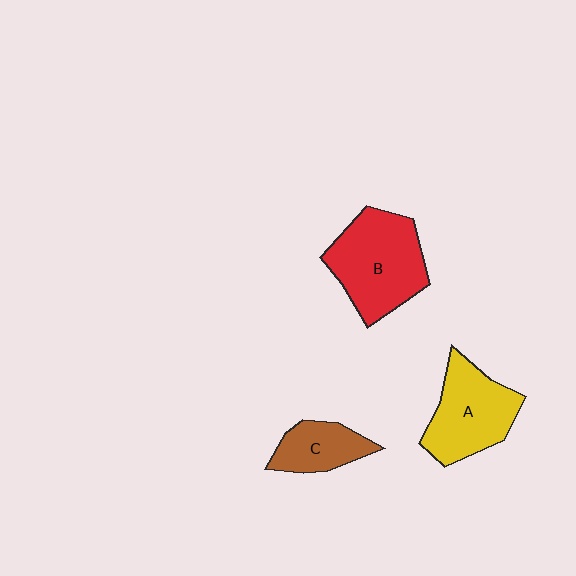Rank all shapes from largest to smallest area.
From largest to smallest: B (red), A (yellow), C (brown).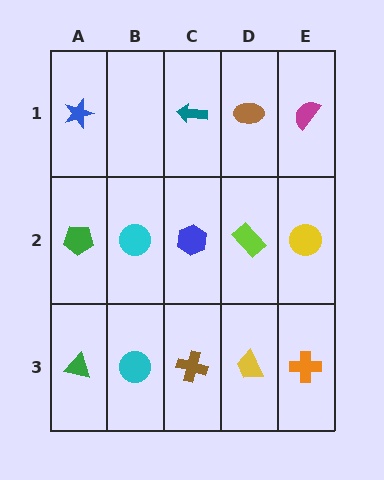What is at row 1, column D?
A brown ellipse.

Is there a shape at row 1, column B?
No, that cell is empty.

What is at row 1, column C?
A teal arrow.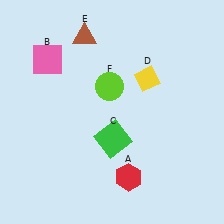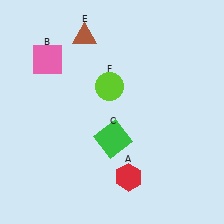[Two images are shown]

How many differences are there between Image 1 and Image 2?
There is 1 difference between the two images.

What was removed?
The yellow diamond (D) was removed in Image 2.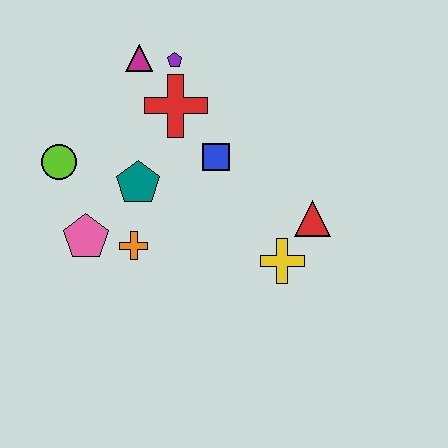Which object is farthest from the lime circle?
The red triangle is farthest from the lime circle.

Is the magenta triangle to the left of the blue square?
Yes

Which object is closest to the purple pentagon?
The magenta triangle is closest to the purple pentagon.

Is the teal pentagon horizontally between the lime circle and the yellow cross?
Yes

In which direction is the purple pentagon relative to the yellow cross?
The purple pentagon is above the yellow cross.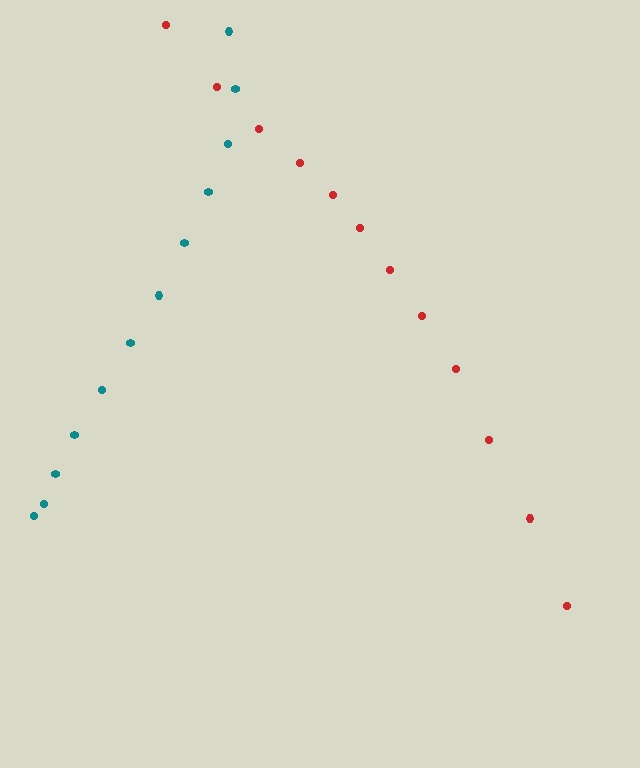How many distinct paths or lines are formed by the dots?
There are 2 distinct paths.